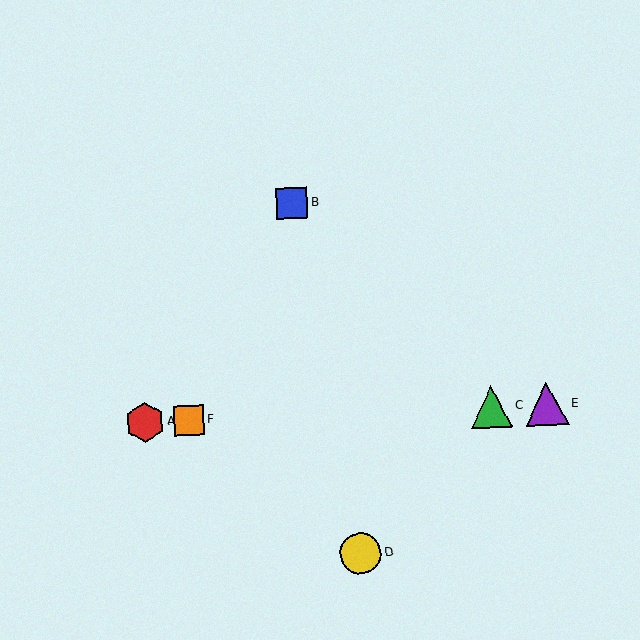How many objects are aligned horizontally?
4 objects (A, C, E, F) are aligned horizontally.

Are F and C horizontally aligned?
Yes, both are at y≈420.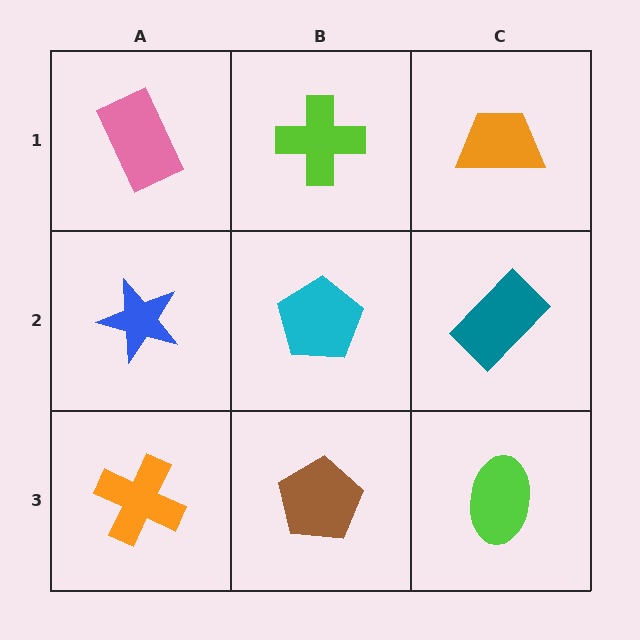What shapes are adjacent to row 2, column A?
A pink rectangle (row 1, column A), an orange cross (row 3, column A), a cyan pentagon (row 2, column B).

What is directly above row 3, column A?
A blue star.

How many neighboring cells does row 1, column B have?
3.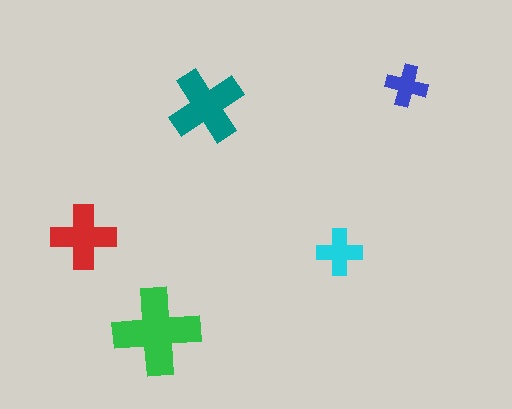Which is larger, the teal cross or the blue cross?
The teal one.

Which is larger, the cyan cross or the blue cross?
The cyan one.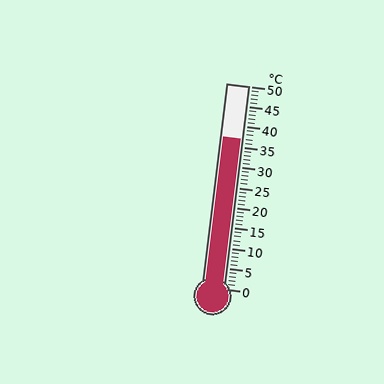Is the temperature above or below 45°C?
The temperature is below 45°C.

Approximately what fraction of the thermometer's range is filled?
The thermometer is filled to approximately 75% of its range.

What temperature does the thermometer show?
The thermometer shows approximately 37°C.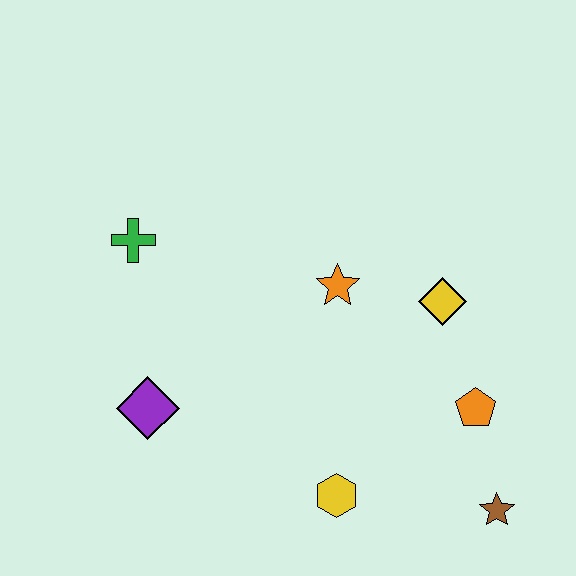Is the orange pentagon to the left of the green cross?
No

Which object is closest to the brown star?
The orange pentagon is closest to the brown star.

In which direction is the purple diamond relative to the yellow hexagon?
The purple diamond is to the left of the yellow hexagon.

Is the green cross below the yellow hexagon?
No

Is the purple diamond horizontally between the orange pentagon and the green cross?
Yes